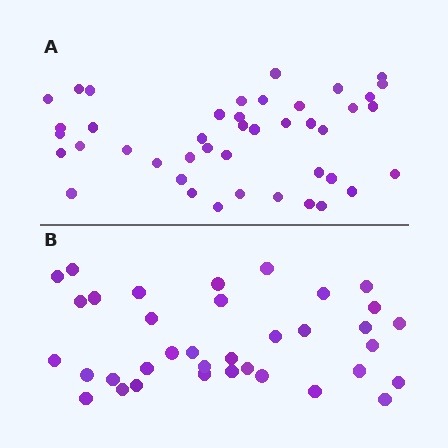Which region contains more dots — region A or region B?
Region A (the top region) has more dots.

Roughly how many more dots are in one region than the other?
Region A has roughly 8 or so more dots than region B.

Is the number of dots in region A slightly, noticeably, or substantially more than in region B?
Region A has only slightly more — the two regions are fairly close. The ratio is roughly 1.2 to 1.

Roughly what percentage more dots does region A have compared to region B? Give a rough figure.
About 20% more.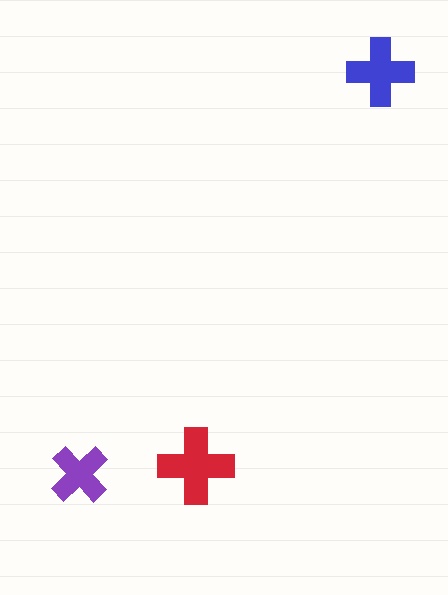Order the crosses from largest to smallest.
the red one, the blue one, the purple one.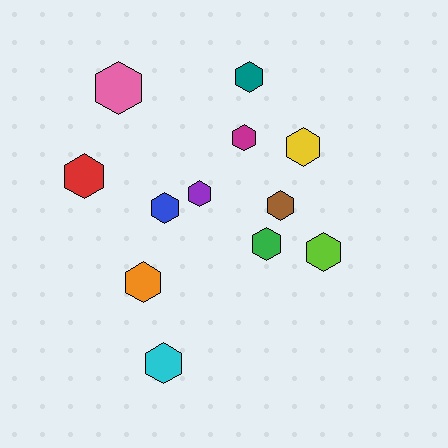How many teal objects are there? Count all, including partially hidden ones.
There is 1 teal object.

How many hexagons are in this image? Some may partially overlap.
There are 12 hexagons.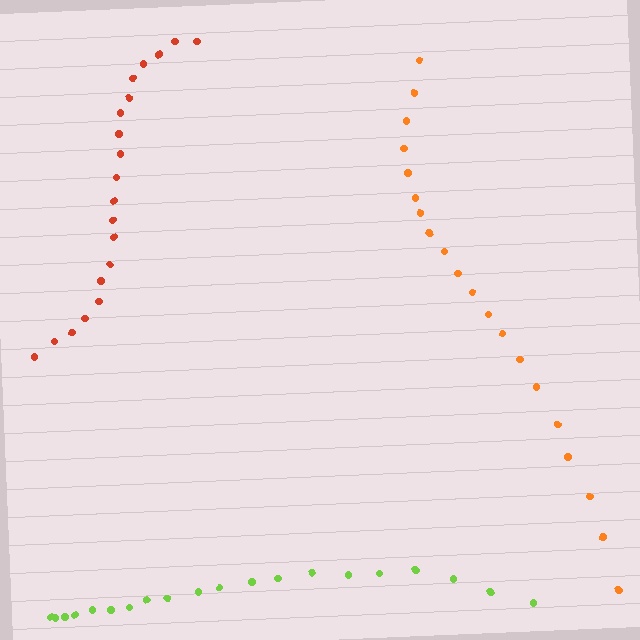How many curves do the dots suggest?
There are 3 distinct paths.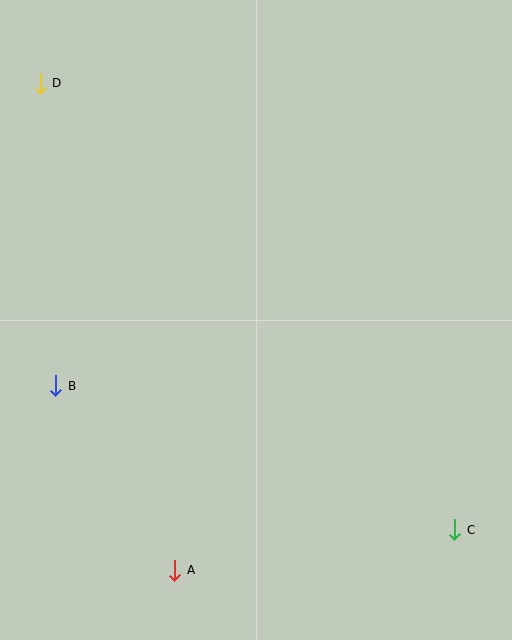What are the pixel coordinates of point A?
Point A is at (175, 570).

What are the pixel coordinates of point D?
Point D is at (40, 83).